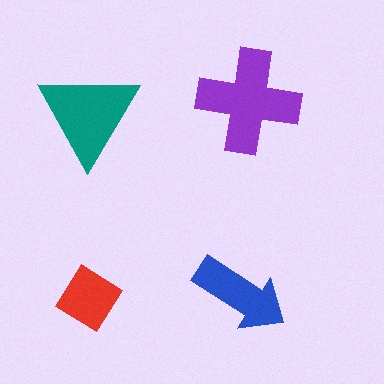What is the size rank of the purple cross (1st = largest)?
1st.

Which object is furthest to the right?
The purple cross is rightmost.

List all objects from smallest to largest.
The red diamond, the blue arrow, the teal triangle, the purple cross.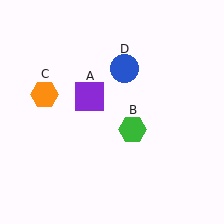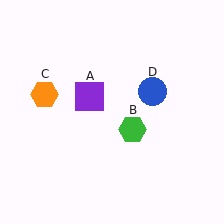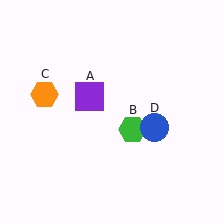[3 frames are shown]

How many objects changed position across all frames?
1 object changed position: blue circle (object D).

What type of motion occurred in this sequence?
The blue circle (object D) rotated clockwise around the center of the scene.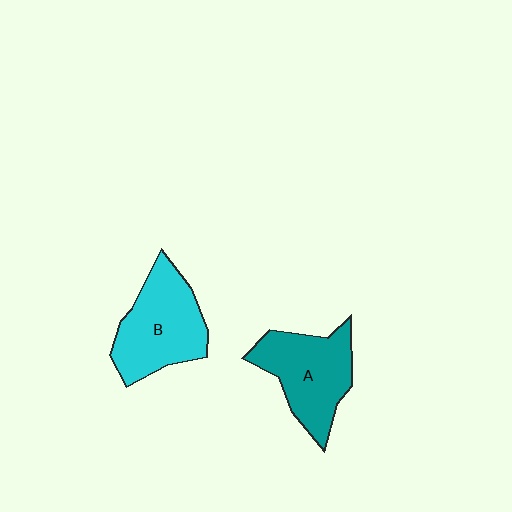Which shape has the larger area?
Shape B (cyan).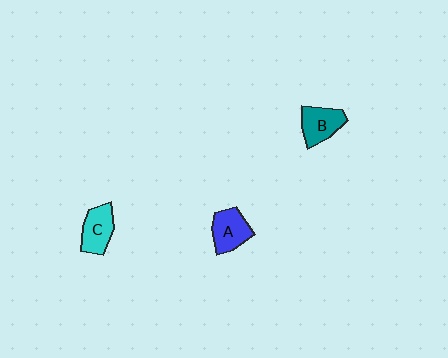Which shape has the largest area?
Shape A (blue).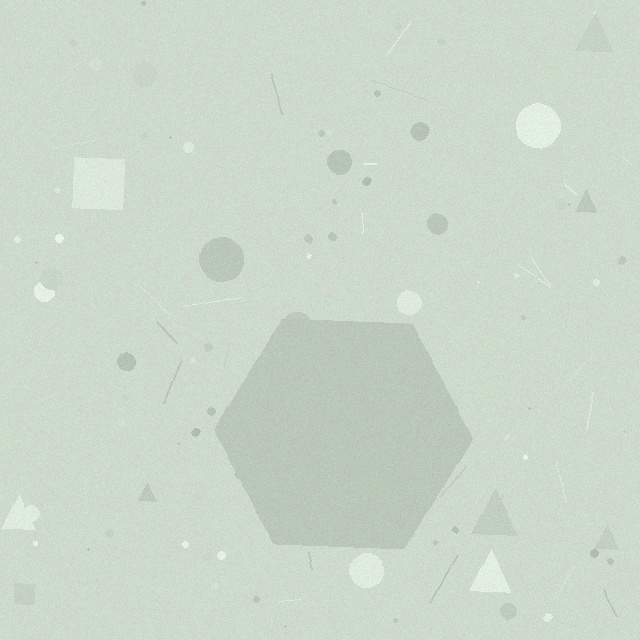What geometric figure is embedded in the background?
A hexagon is embedded in the background.